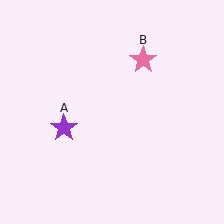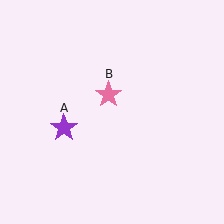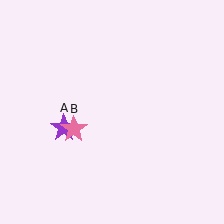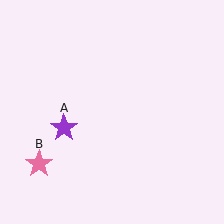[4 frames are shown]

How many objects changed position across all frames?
1 object changed position: pink star (object B).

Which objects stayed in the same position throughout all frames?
Purple star (object A) remained stationary.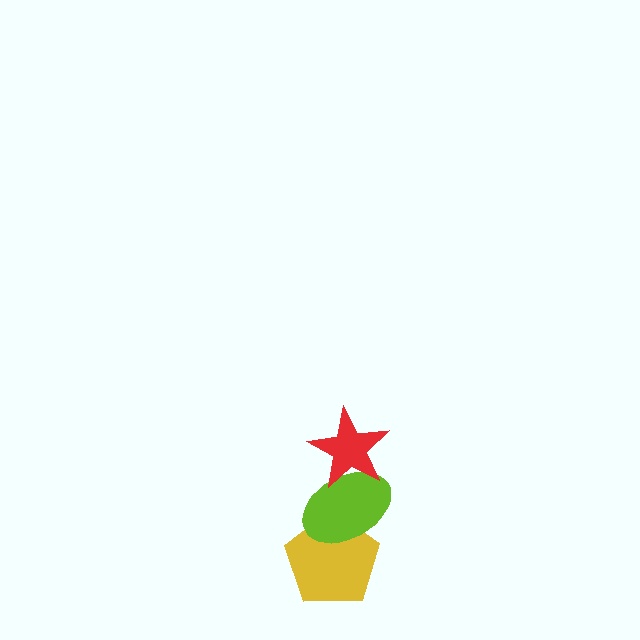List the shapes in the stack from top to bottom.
From top to bottom: the red star, the lime ellipse, the yellow pentagon.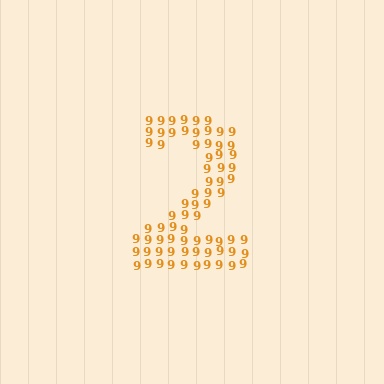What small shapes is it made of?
It is made of small digit 9's.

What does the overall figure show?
The overall figure shows the digit 2.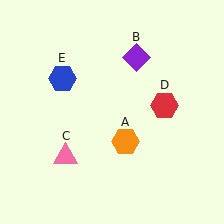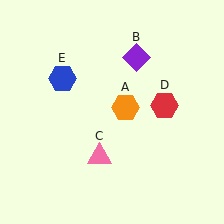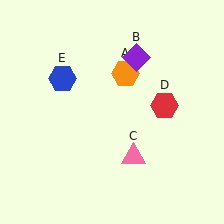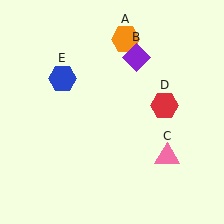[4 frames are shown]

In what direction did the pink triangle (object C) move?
The pink triangle (object C) moved right.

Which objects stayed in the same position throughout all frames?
Purple diamond (object B) and red hexagon (object D) and blue hexagon (object E) remained stationary.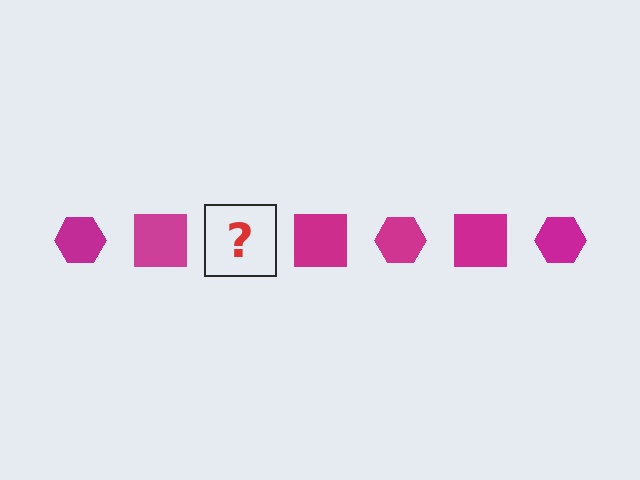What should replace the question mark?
The question mark should be replaced with a magenta hexagon.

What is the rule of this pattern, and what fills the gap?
The rule is that the pattern cycles through hexagon, square shapes in magenta. The gap should be filled with a magenta hexagon.